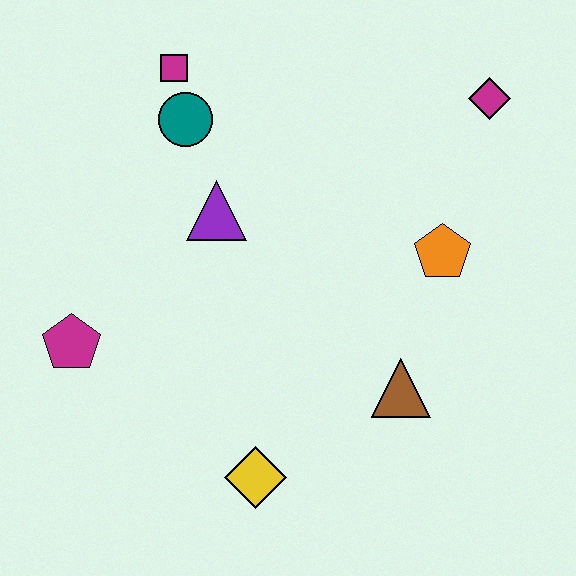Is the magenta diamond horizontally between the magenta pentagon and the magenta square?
No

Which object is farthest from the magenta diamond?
The magenta pentagon is farthest from the magenta diamond.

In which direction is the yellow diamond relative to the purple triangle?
The yellow diamond is below the purple triangle.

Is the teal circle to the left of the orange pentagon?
Yes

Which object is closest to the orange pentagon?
The brown triangle is closest to the orange pentagon.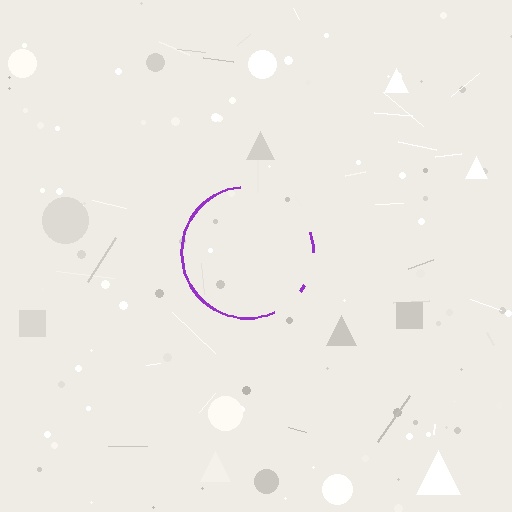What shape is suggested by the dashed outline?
The dashed outline suggests a circle.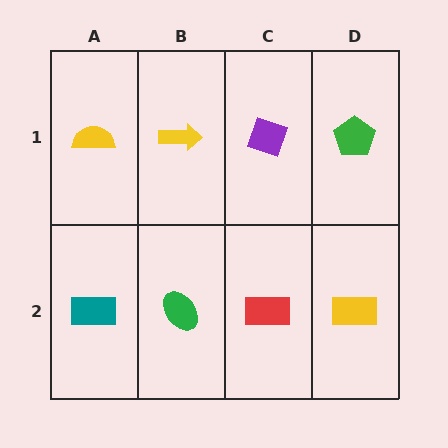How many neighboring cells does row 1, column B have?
3.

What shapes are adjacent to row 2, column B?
A yellow arrow (row 1, column B), a teal rectangle (row 2, column A), a red rectangle (row 2, column C).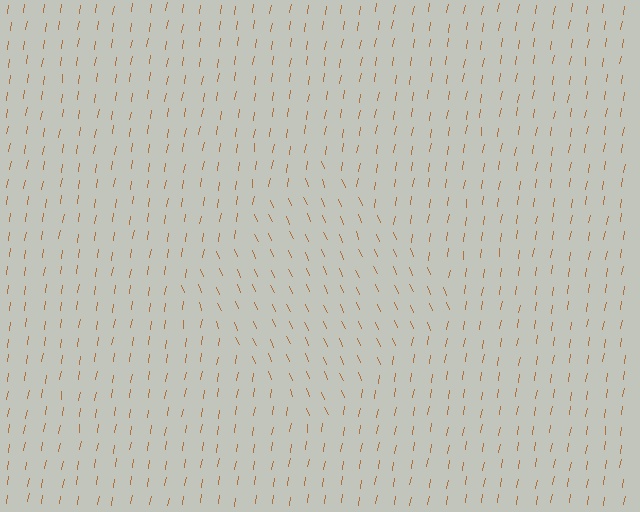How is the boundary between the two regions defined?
The boundary is defined purely by a change in line orientation (approximately 32 degrees difference). All lines are the same color and thickness.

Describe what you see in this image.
The image is filled with small brown line segments. A diamond region in the image has lines oriented differently from the surrounding lines, creating a visible texture boundary.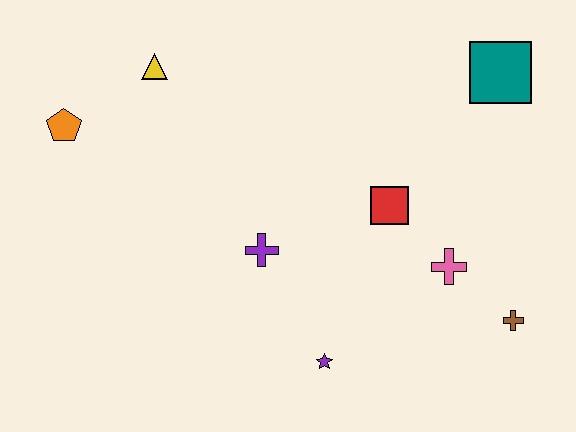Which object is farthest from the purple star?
The orange pentagon is farthest from the purple star.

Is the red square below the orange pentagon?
Yes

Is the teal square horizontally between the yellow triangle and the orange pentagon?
No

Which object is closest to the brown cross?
The pink cross is closest to the brown cross.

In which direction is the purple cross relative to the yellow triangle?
The purple cross is below the yellow triangle.